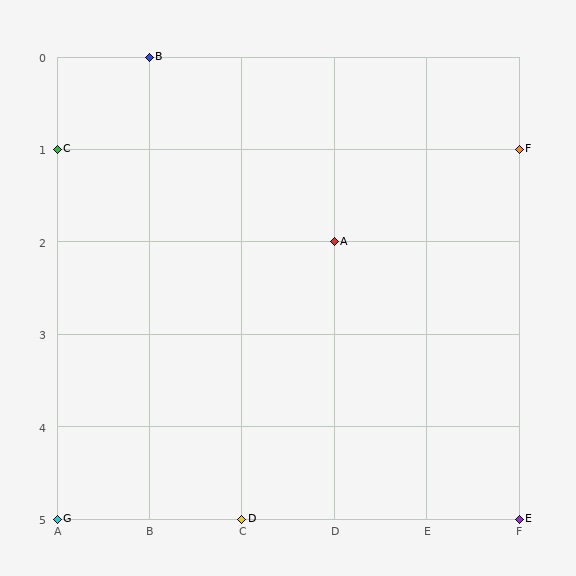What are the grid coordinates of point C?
Point C is at grid coordinates (A, 1).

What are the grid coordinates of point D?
Point D is at grid coordinates (C, 5).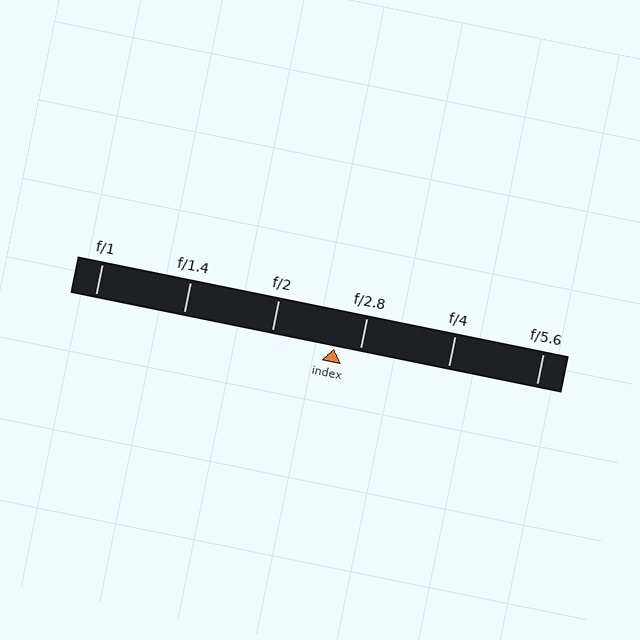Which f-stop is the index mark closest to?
The index mark is closest to f/2.8.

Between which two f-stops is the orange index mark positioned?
The index mark is between f/2 and f/2.8.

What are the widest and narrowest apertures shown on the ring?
The widest aperture shown is f/1 and the narrowest is f/5.6.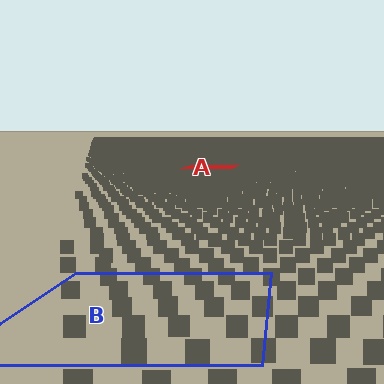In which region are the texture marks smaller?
The texture marks are smaller in region A, because it is farther away.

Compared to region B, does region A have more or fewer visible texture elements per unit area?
Region A has more texture elements per unit area — they are packed more densely because it is farther away.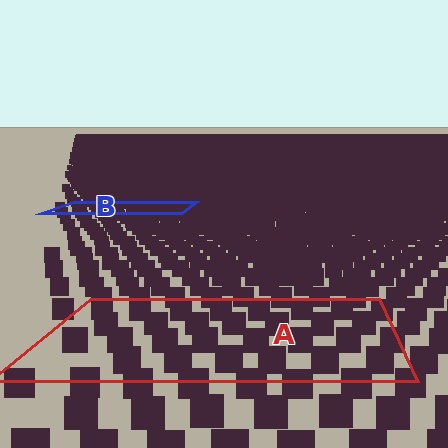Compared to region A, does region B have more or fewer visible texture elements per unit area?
Region B has more texture elements per unit area — they are packed more densely because it is farther away.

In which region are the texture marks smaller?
The texture marks are smaller in region B, because it is farther away.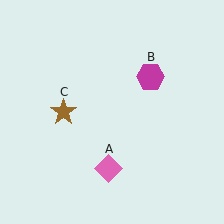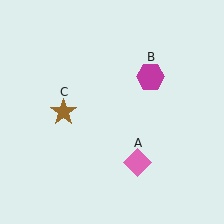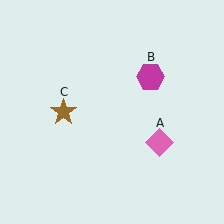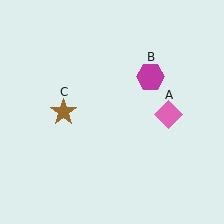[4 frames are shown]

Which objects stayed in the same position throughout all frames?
Magenta hexagon (object B) and brown star (object C) remained stationary.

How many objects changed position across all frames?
1 object changed position: pink diamond (object A).